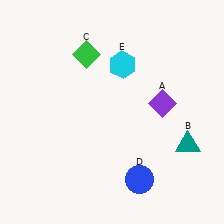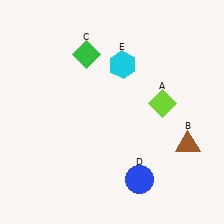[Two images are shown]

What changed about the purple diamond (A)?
In Image 1, A is purple. In Image 2, it changed to lime.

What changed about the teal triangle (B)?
In Image 1, B is teal. In Image 2, it changed to brown.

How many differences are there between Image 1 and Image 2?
There are 2 differences between the two images.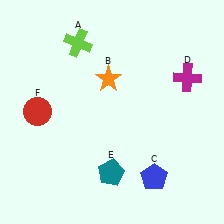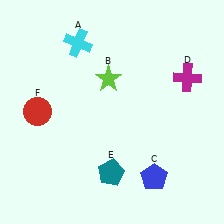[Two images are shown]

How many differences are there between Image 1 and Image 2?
There are 2 differences between the two images.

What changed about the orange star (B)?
In Image 1, B is orange. In Image 2, it changed to lime.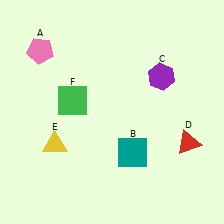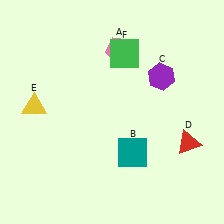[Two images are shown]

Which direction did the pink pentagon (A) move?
The pink pentagon (A) moved right.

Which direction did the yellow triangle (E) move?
The yellow triangle (E) moved up.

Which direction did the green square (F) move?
The green square (F) moved right.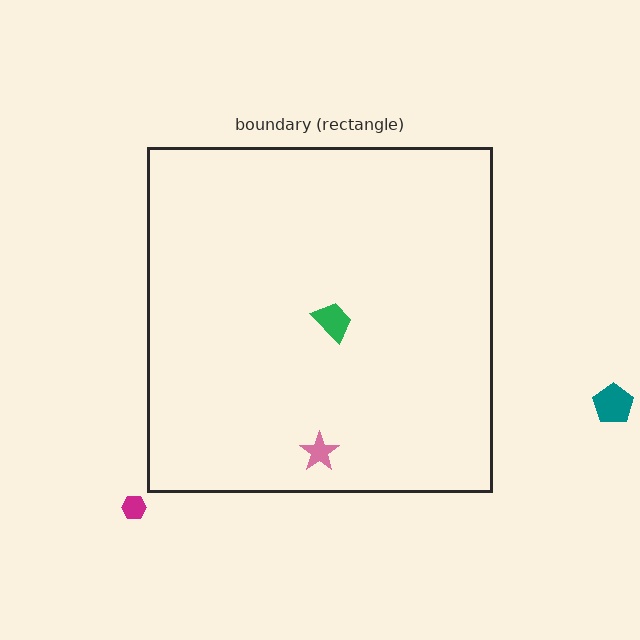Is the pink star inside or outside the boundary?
Inside.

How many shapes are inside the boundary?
2 inside, 2 outside.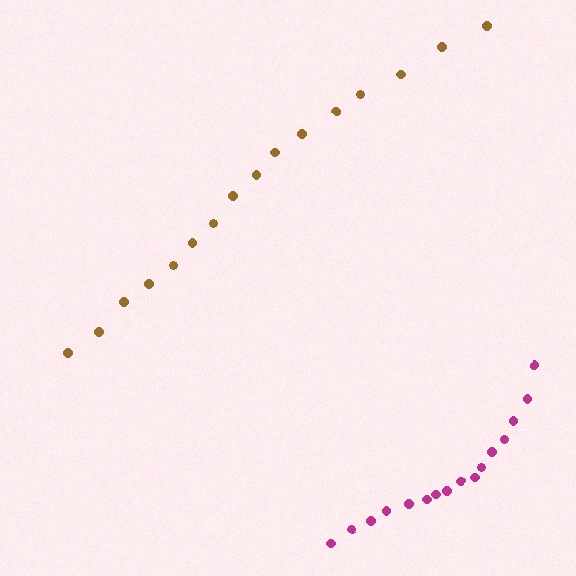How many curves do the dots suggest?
There are 2 distinct paths.